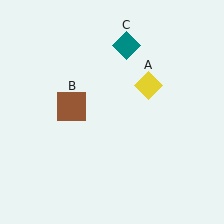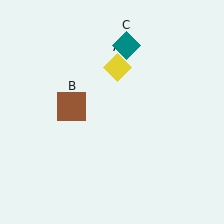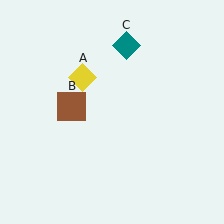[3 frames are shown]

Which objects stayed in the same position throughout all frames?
Brown square (object B) and teal diamond (object C) remained stationary.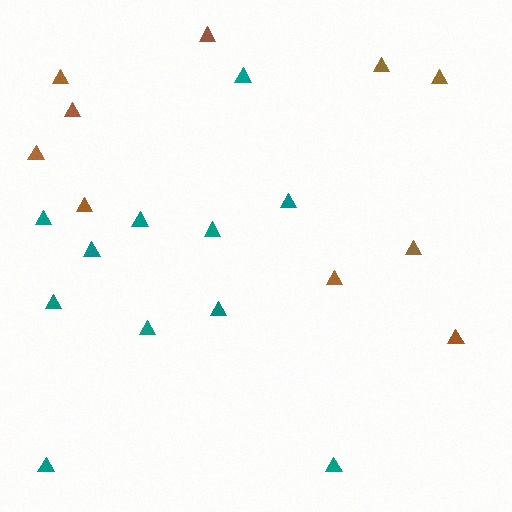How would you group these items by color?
There are 2 groups: one group of brown triangles (10) and one group of teal triangles (11).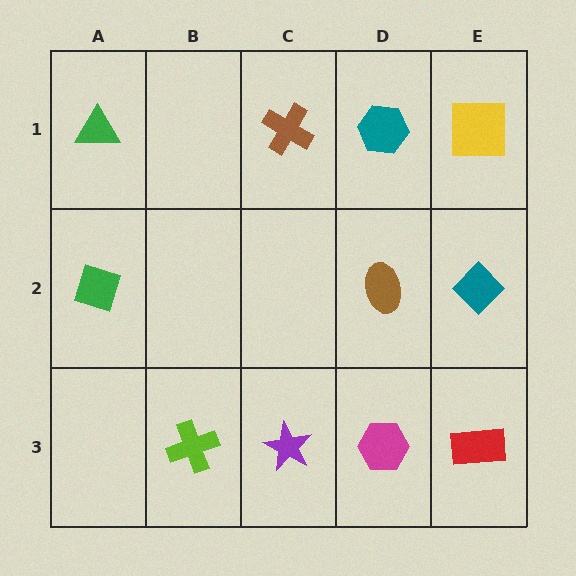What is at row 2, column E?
A teal diamond.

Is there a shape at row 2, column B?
No, that cell is empty.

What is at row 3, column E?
A red rectangle.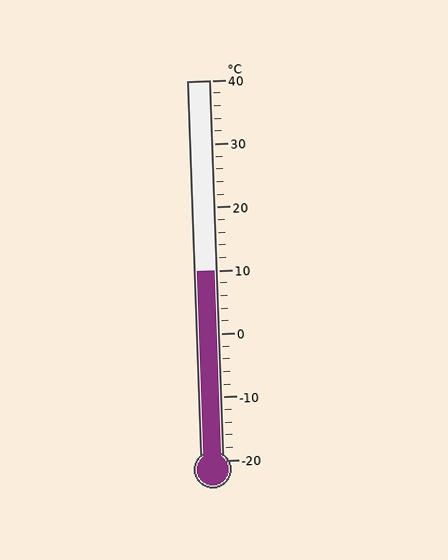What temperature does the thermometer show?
The thermometer shows approximately 10°C.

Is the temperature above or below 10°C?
The temperature is at 10°C.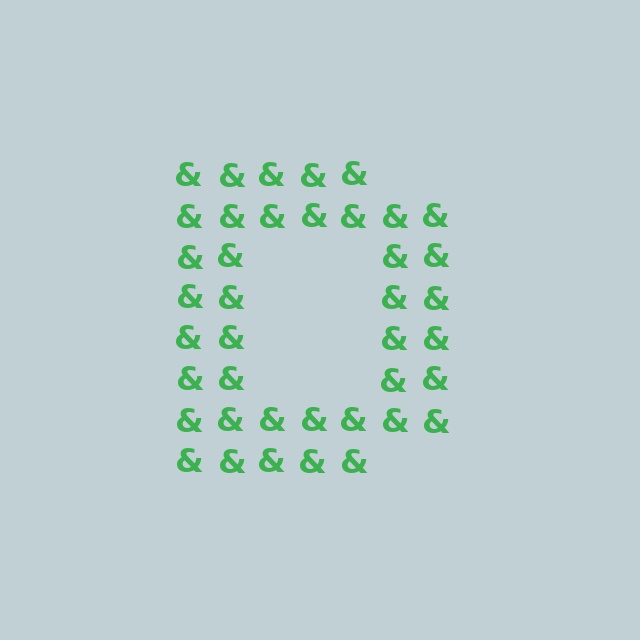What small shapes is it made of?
It is made of small ampersands.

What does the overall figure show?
The overall figure shows the letter D.